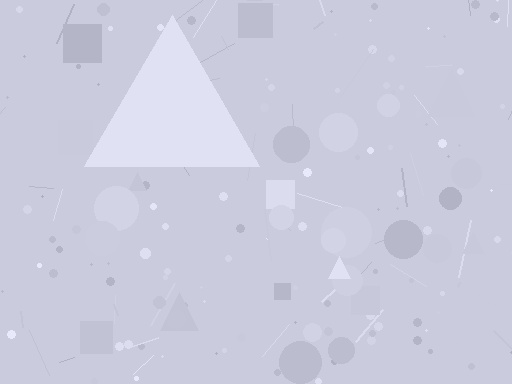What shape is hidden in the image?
A triangle is hidden in the image.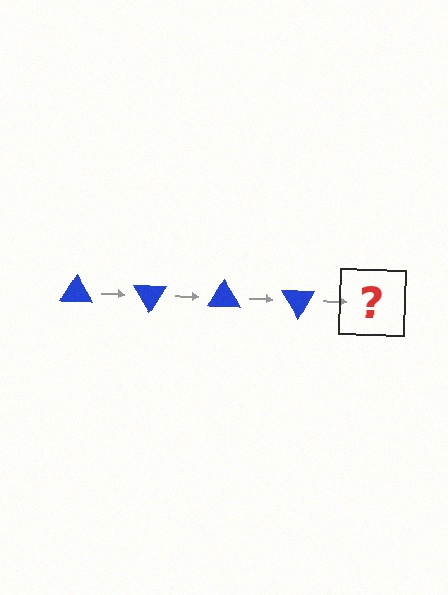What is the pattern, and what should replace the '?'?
The pattern is that the triangle rotates 60 degrees each step. The '?' should be a blue triangle rotated 240 degrees.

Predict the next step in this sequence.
The next step is a blue triangle rotated 240 degrees.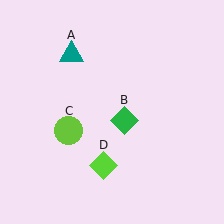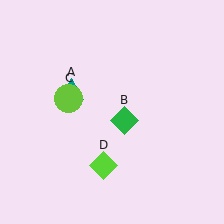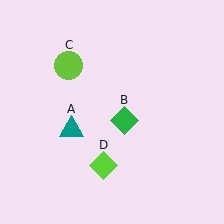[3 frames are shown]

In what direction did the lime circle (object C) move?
The lime circle (object C) moved up.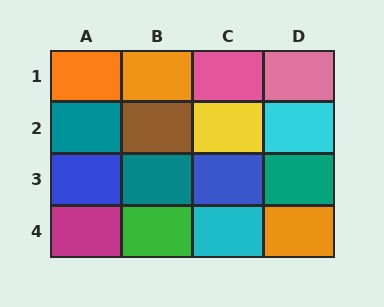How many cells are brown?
1 cell is brown.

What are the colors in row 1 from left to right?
Orange, orange, pink, pink.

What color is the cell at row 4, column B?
Green.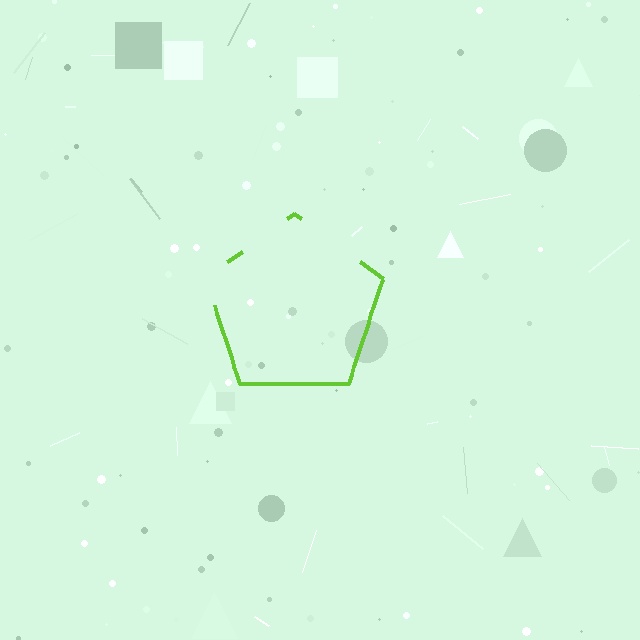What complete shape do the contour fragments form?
The contour fragments form a pentagon.